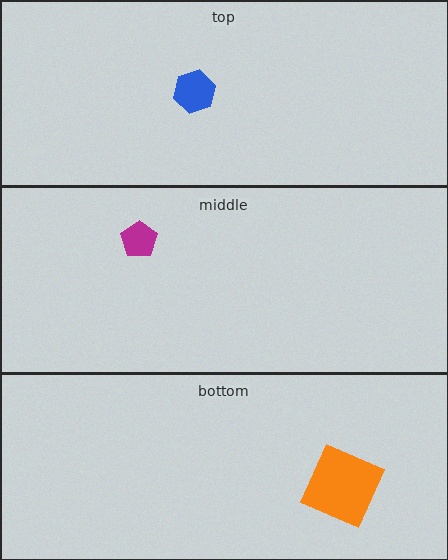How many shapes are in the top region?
1.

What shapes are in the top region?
The blue hexagon.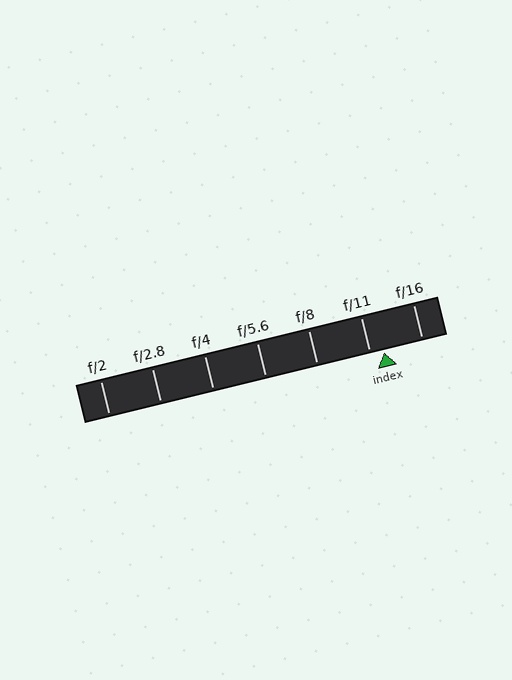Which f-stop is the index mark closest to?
The index mark is closest to f/11.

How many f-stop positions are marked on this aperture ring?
There are 7 f-stop positions marked.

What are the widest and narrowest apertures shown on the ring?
The widest aperture shown is f/2 and the narrowest is f/16.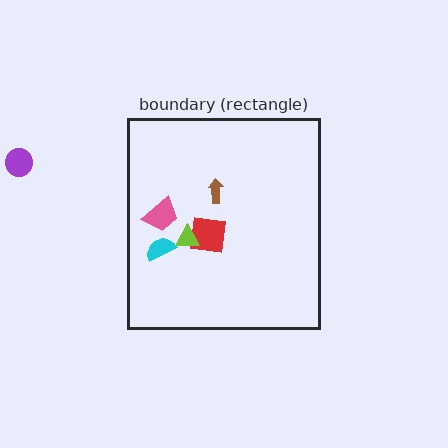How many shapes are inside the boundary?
5 inside, 1 outside.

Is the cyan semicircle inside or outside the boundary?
Inside.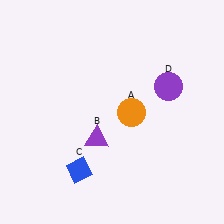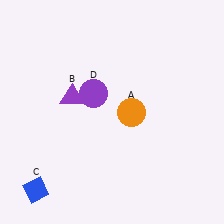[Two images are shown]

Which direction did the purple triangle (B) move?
The purple triangle (B) moved up.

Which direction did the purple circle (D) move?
The purple circle (D) moved left.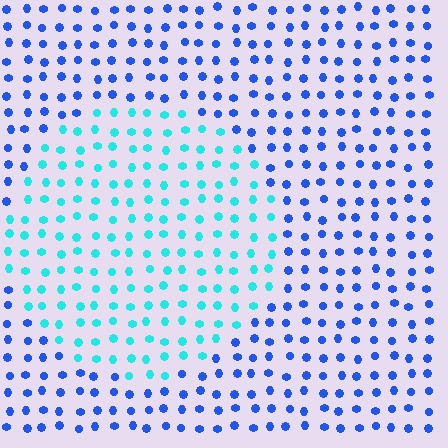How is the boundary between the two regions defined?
The boundary is defined purely by a slight shift in hue (about 47 degrees). Spacing, size, and orientation are identical on both sides.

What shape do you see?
I see a circle.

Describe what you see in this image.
The image is filled with small blue elements in a uniform arrangement. A circle-shaped region is visible where the elements are tinted to a slightly different hue, forming a subtle color boundary.